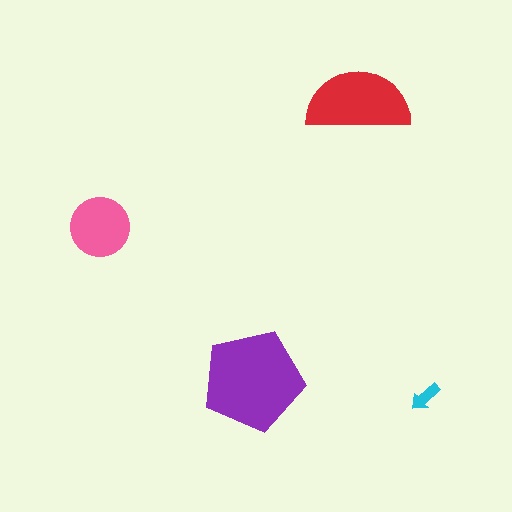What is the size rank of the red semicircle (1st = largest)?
2nd.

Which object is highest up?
The red semicircle is topmost.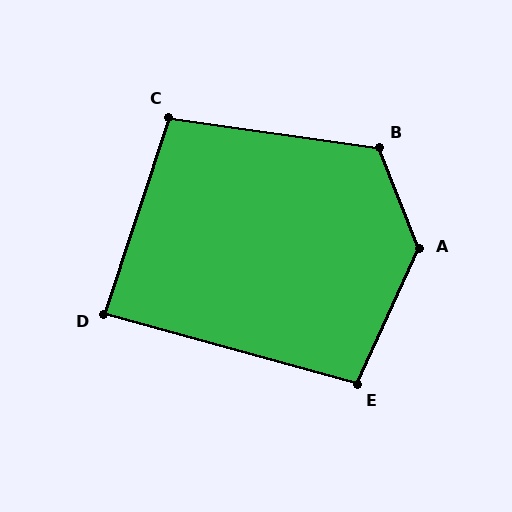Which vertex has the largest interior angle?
A, at approximately 134 degrees.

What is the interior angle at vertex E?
Approximately 99 degrees (obtuse).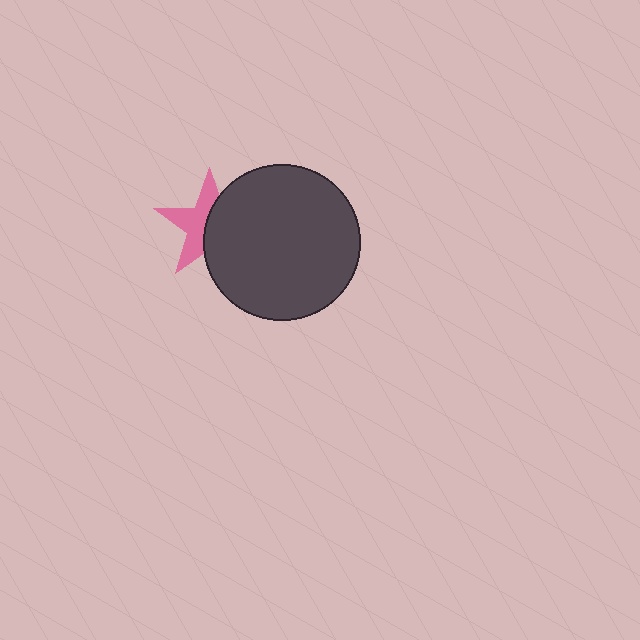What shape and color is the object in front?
The object in front is a dark gray circle.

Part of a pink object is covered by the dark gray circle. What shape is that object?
It is a star.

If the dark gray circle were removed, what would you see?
You would see the complete pink star.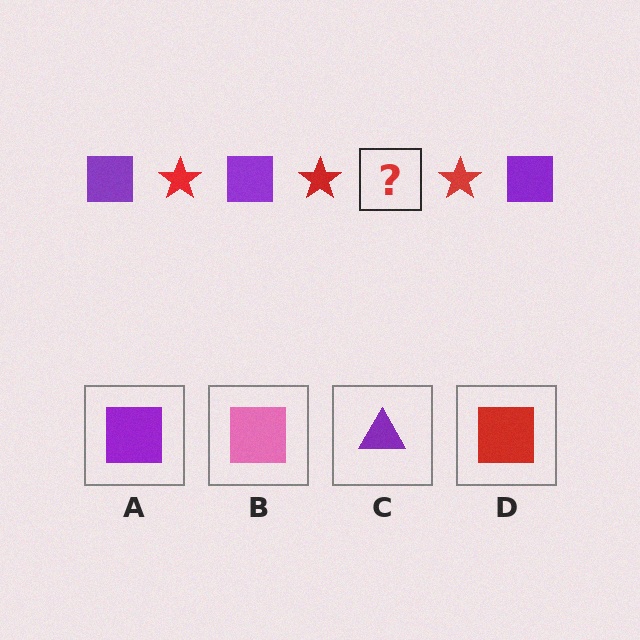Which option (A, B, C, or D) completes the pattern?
A.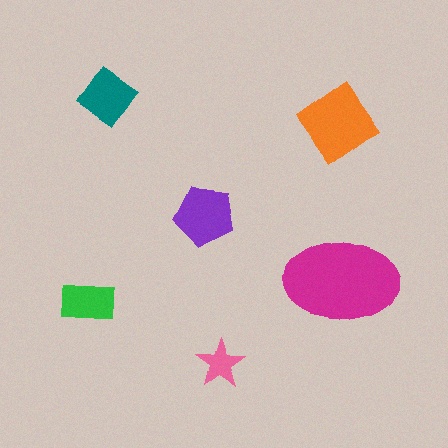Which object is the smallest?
The pink star.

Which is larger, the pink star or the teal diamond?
The teal diamond.